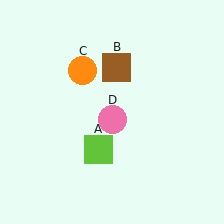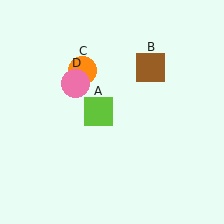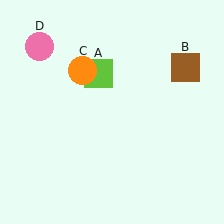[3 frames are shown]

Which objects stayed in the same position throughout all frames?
Orange circle (object C) remained stationary.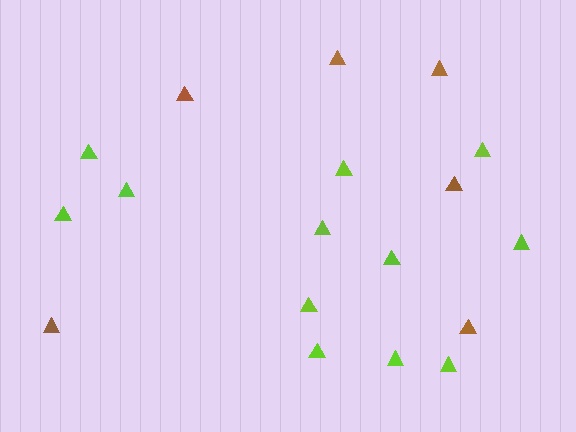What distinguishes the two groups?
There are 2 groups: one group of lime triangles (12) and one group of brown triangles (6).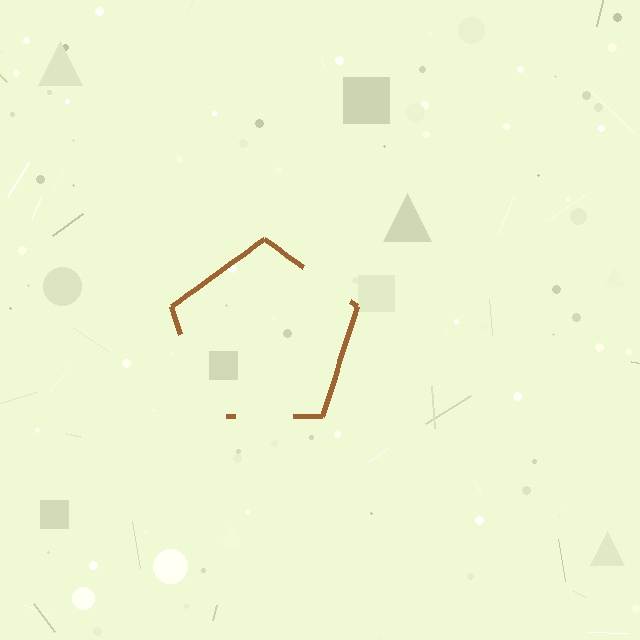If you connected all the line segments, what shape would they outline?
They would outline a pentagon.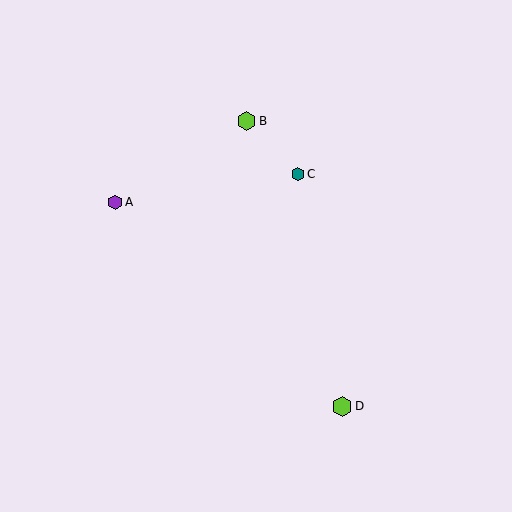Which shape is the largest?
The lime hexagon (labeled D) is the largest.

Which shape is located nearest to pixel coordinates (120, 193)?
The purple hexagon (labeled A) at (115, 202) is nearest to that location.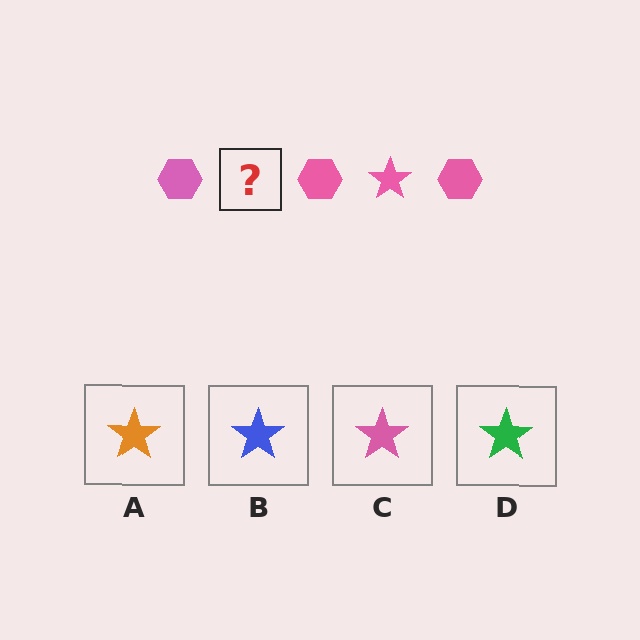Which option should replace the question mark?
Option C.